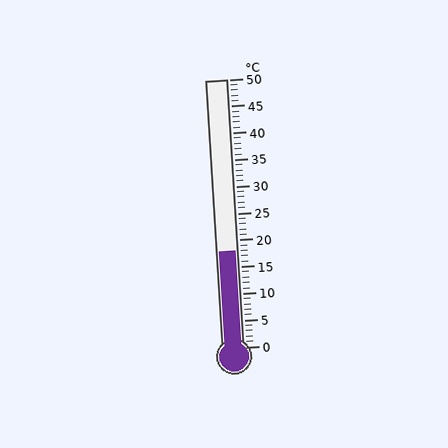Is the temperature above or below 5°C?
The temperature is above 5°C.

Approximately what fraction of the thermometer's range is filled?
The thermometer is filled to approximately 35% of its range.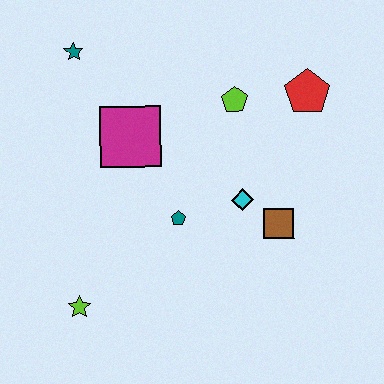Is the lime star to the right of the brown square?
No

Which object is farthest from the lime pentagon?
The lime star is farthest from the lime pentagon.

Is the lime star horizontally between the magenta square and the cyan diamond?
No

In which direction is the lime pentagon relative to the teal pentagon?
The lime pentagon is above the teal pentagon.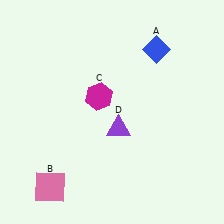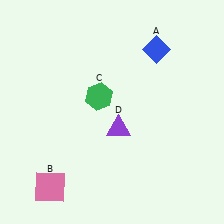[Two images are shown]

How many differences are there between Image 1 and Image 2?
There is 1 difference between the two images.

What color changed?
The hexagon (C) changed from magenta in Image 1 to green in Image 2.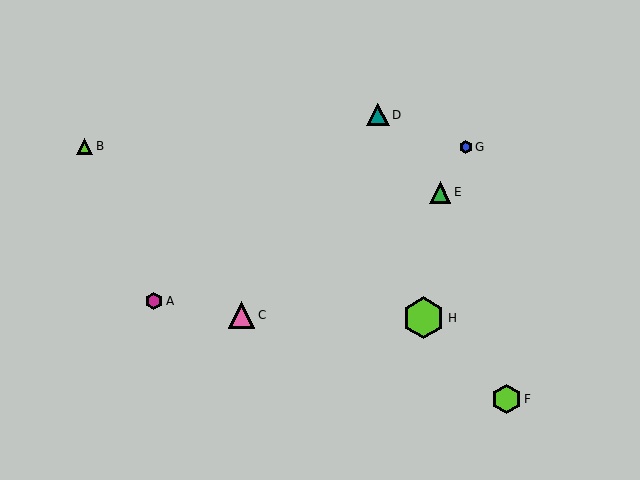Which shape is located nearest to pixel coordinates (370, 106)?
The teal triangle (labeled D) at (378, 115) is nearest to that location.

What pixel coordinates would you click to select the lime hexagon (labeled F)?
Click at (507, 399) to select the lime hexagon F.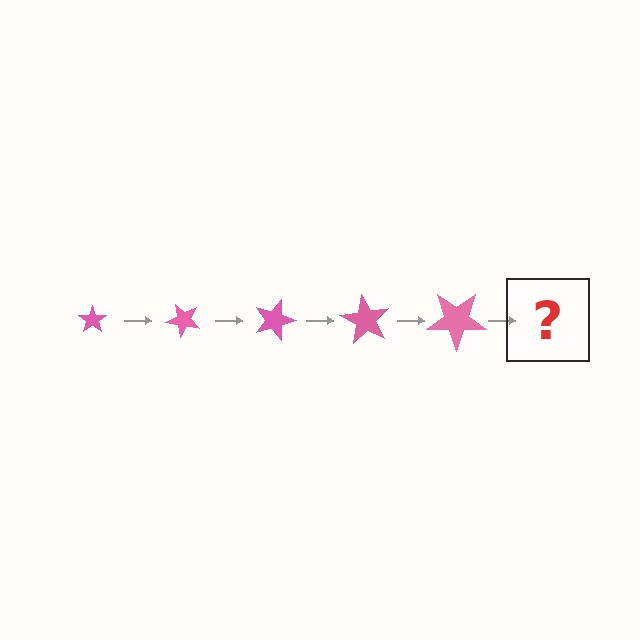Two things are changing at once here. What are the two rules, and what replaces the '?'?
The two rules are that the star grows larger each step and it rotates 45 degrees each step. The '?' should be a star, larger than the previous one and rotated 225 degrees from the start.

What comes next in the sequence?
The next element should be a star, larger than the previous one and rotated 225 degrees from the start.